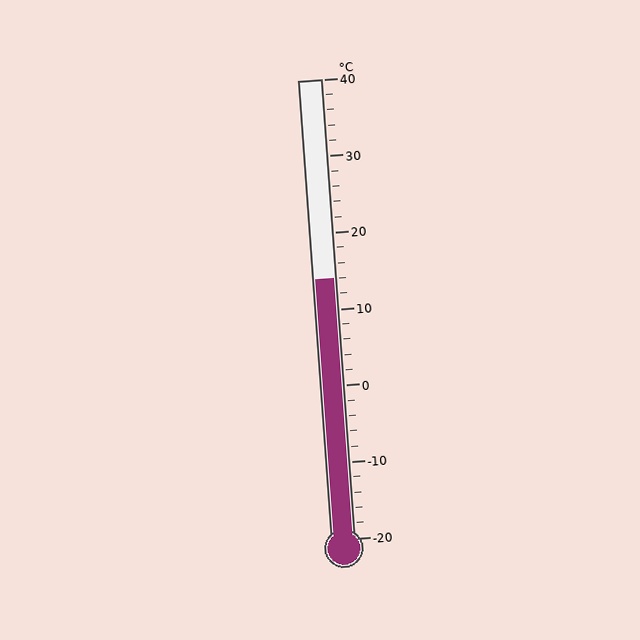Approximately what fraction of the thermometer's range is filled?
The thermometer is filled to approximately 55% of its range.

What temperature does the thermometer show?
The thermometer shows approximately 14°C.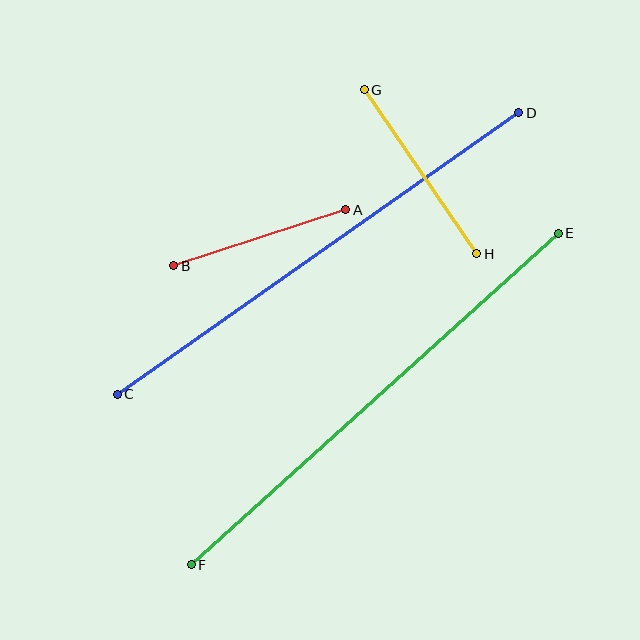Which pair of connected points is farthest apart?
Points E and F are farthest apart.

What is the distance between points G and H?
The distance is approximately 199 pixels.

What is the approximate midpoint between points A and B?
The midpoint is at approximately (260, 238) pixels.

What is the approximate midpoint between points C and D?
The midpoint is at approximately (318, 254) pixels.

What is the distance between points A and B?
The distance is approximately 181 pixels.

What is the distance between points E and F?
The distance is approximately 494 pixels.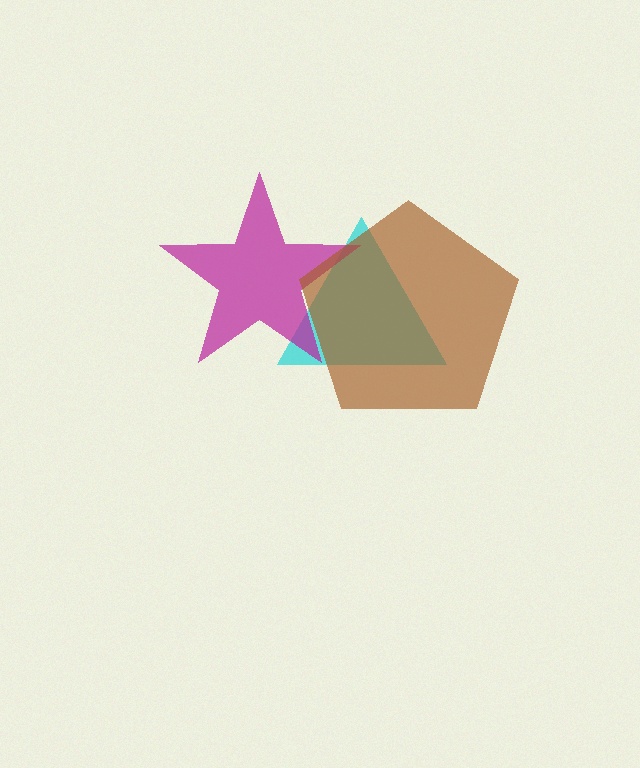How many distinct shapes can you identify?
There are 3 distinct shapes: a cyan triangle, a magenta star, a brown pentagon.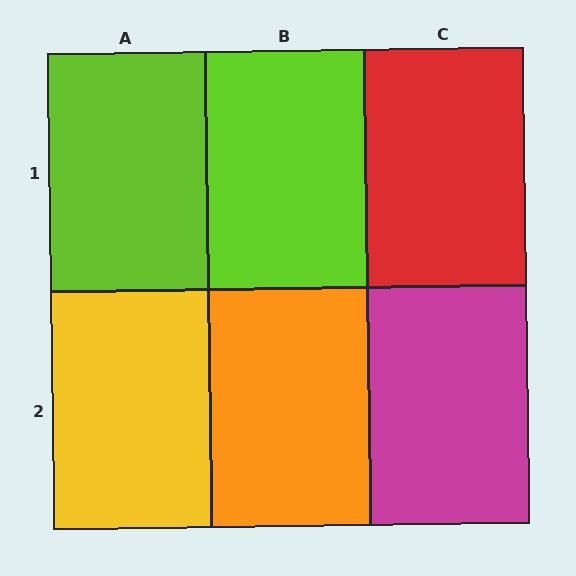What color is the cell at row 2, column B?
Orange.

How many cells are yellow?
1 cell is yellow.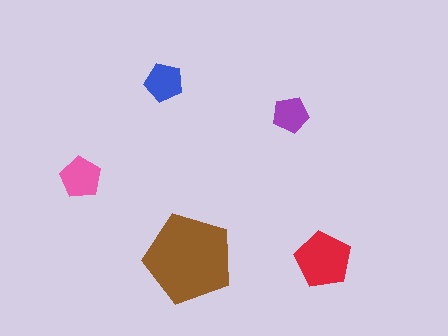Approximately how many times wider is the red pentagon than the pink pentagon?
About 1.5 times wider.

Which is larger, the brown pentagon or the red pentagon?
The brown one.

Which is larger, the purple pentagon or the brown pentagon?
The brown one.